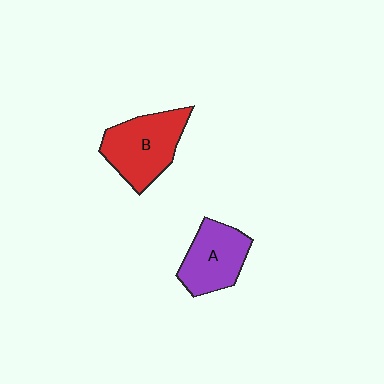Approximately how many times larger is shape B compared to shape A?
Approximately 1.2 times.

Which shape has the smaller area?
Shape A (purple).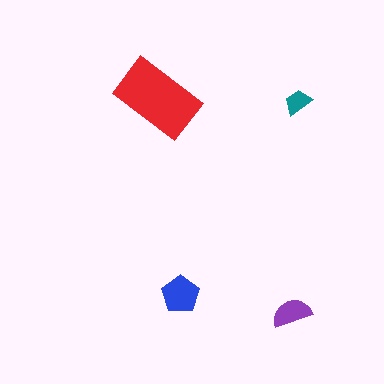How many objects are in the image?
There are 4 objects in the image.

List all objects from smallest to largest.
The teal trapezoid, the purple semicircle, the blue pentagon, the red rectangle.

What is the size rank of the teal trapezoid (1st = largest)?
4th.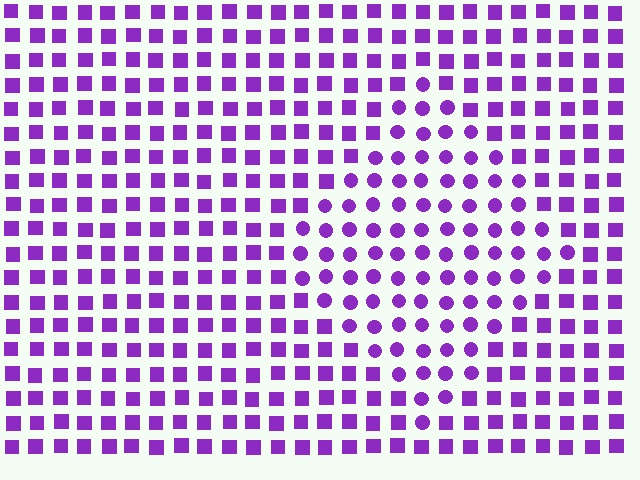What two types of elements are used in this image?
The image uses circles inside the diamond region and squares outside it.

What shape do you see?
I see a diamond.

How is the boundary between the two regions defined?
The boundary is defined by a change in element shape: circles inside vs. squares outside. All elements share the same color and spacing.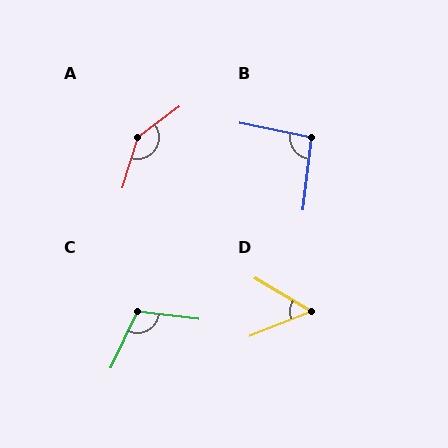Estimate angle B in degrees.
Approximately 95 degrees.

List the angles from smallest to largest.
D (52°), B (95°), C (108°), A (143°).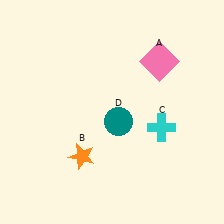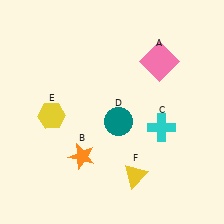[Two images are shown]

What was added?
A yellow hexagon (E), a yellow triangle (F) were added in Image 2.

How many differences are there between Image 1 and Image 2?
There are 2 differences between the two images.